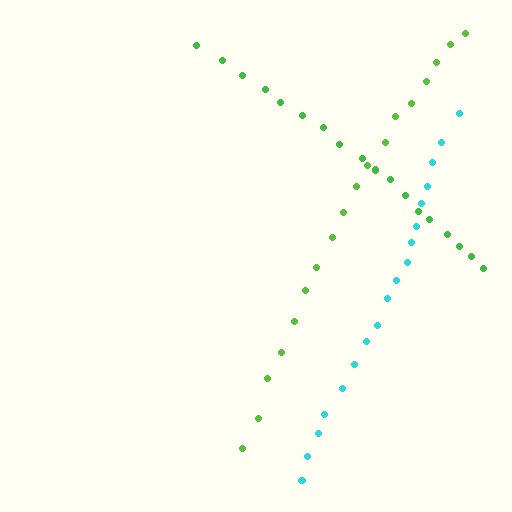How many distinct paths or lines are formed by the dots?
There are 3 distinct paths.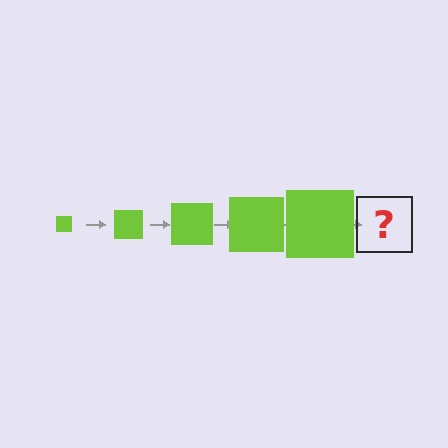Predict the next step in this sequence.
The next step is a lime square, larger than the previous one.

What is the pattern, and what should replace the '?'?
The pattern is that the square gets progressively larger each step. The '?' should be a lime square, larger than the previous one.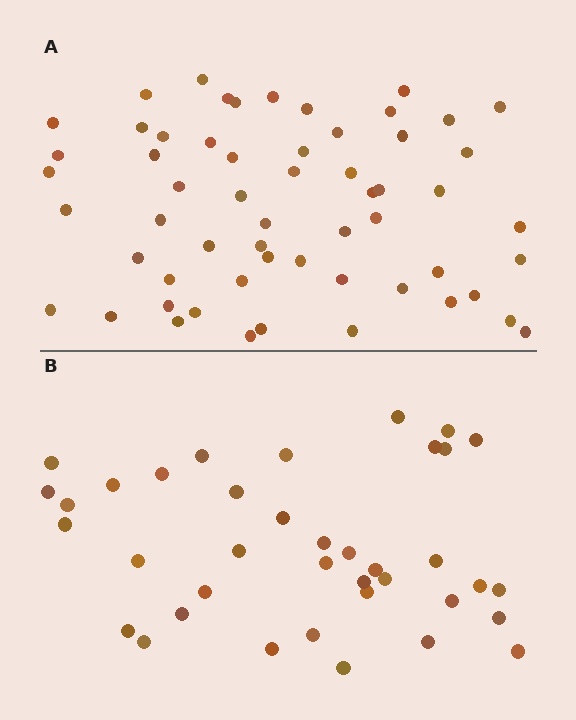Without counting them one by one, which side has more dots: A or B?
Region A (the top region) has more dots.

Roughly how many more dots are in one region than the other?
Region A has approximately 20 more dots than region B.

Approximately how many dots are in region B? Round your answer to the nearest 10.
About 40 dots. (The exact count is 38, which rounds to 40.)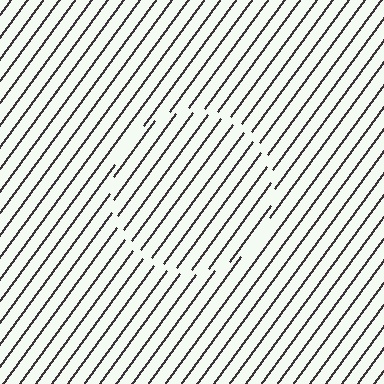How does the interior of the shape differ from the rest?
The interior of the shape contains the same grating, shifted by half a period — the contour is defined by the phase discontinuity where line-ends from the inner and outer gratings abut.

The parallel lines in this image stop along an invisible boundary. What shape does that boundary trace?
An illusory circle. The interior of the shape contains the same grating, shifted by half a period — the contour is defined by the phase discontinuity where line-ends from the inner and outer gratings abut.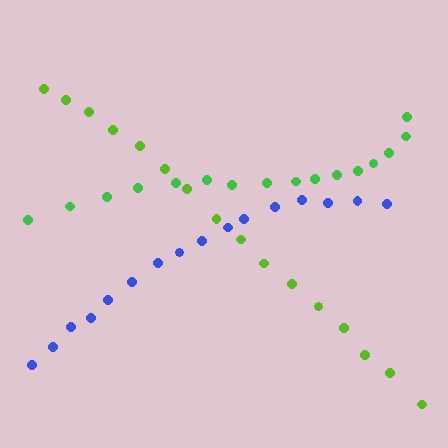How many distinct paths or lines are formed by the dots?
There are 3 distinct paths.